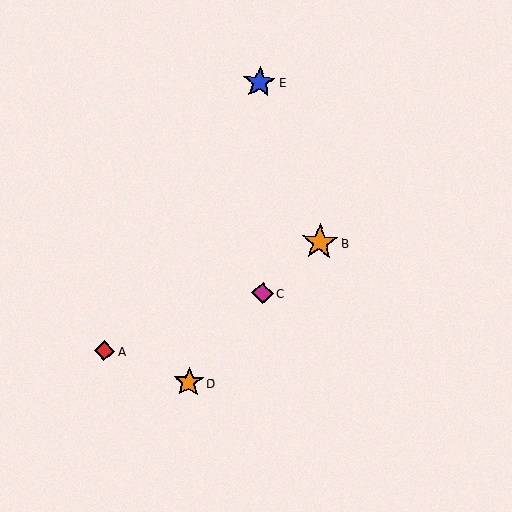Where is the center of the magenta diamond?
The center of the magenta diamond is at (262, 293).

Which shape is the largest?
The orange star (labeled B) is the largest.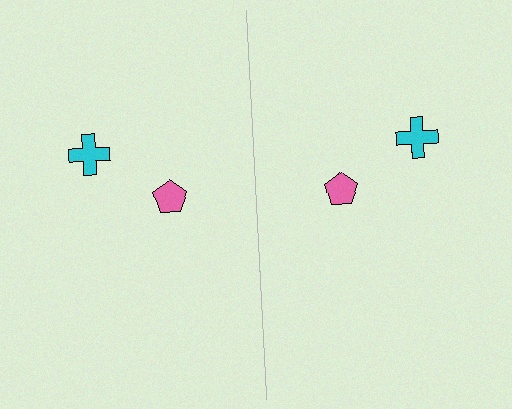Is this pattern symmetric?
Yes, this pattern has bilateral (reflection) symmetry.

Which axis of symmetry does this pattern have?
The pattern has a vertical axis of symmetry running through the center of the image.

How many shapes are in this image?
There are 4 shapes in this image.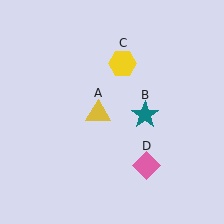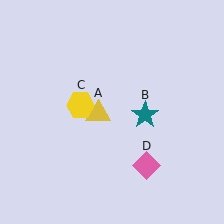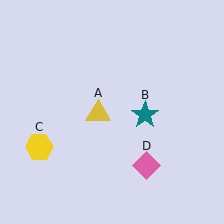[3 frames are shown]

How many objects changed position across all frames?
1 object changed position: yellow hexagon (object C).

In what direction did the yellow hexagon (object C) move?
The yellow hexagon (object C) moved down and to the left.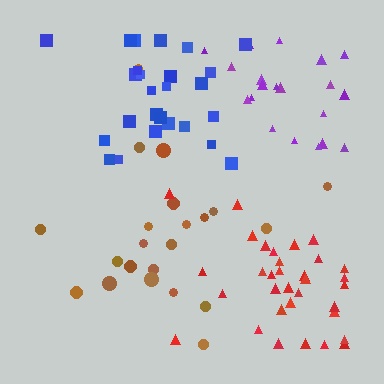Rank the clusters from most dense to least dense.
purple, red, blue, brown.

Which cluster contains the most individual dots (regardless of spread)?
Red (33).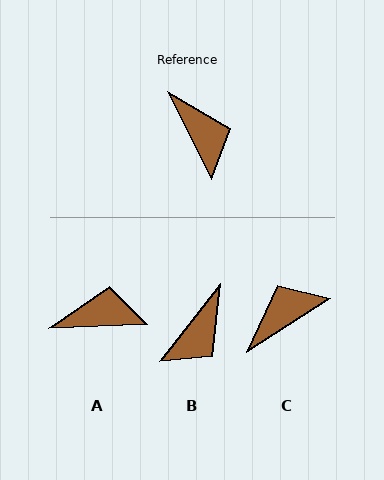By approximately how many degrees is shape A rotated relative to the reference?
Approximately 65 degrees counter-clockwise.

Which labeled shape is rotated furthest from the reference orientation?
C, about 96 degrees away.